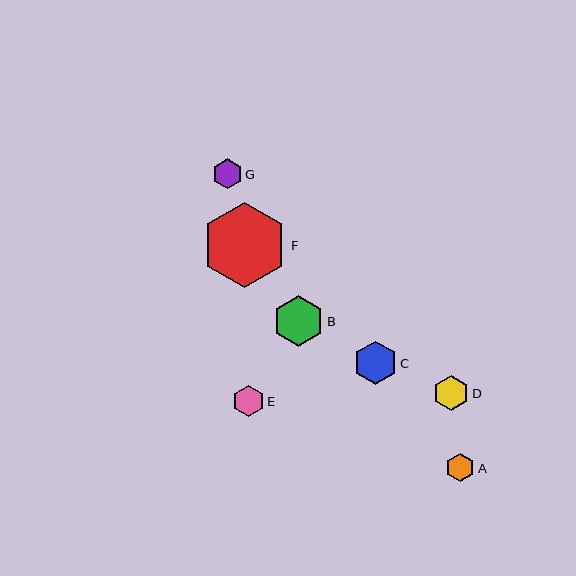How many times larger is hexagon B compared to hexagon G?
Hexagon B is approximately 1.7 times the size of hexagon G.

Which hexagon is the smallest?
Hexagon A is the smallest with a size of approximately 29 pixels.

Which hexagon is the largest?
Hexagon F is the largest with a size of approximately 85 pixels.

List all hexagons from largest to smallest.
From largest to smallest: F, B, C, D, E, G, A.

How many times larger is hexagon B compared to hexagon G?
Hexagon B is approximately 1.7 times the size of hexagon G.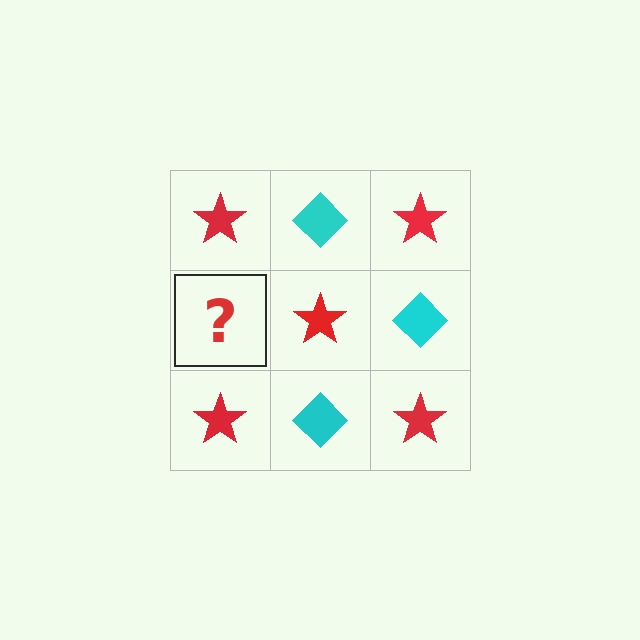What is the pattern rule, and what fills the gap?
The rule is that it alternates red star and cyan diamond in a checkerboard pattern. The gap should be filled with a cyan diamond.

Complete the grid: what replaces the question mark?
The question mark should be replaced with a cyan diamond.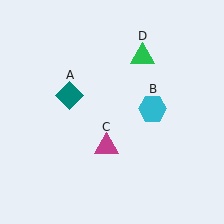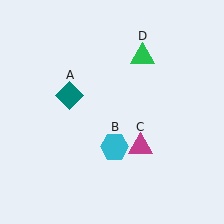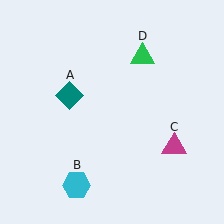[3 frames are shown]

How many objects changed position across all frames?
2 objects changed position: cyan hexagon (object B), magenta triangle (object C).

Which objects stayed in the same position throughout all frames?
Teal diamond (object A) and green triangle (object D) remained stationary.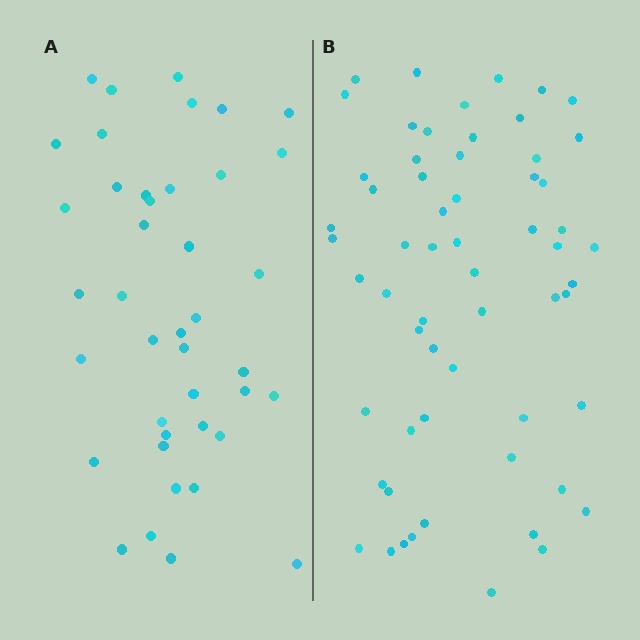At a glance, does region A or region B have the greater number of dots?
Region B (the right region) has more dots.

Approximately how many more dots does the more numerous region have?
Region B has approximately 20 more dots than region A.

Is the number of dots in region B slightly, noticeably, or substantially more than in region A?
Region B has substantially more. The ratio is roughly 1.5 to 1.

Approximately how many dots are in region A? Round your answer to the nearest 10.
About 40 dots. (The exact count is 41, which rounds to 40.)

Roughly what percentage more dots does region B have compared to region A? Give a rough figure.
About 45% more.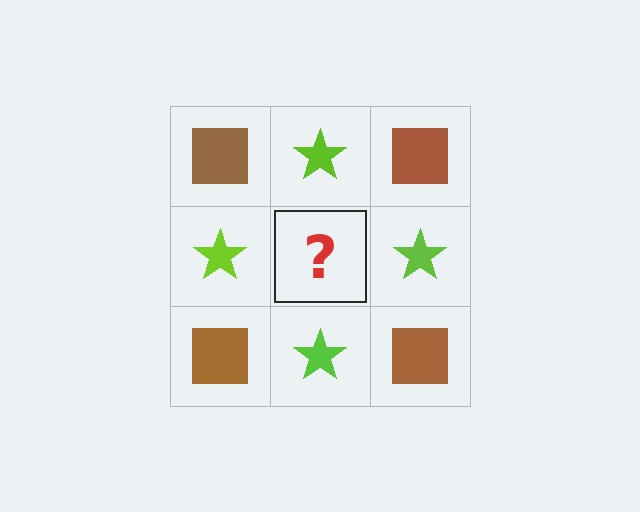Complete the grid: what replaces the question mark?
The question mark should be replaced with a brown square.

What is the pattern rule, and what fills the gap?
The rule is that it alternates brown square and lime star in a checkerboard pattern. The gap should be filled with a brown square.